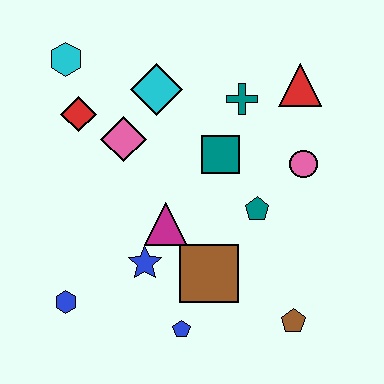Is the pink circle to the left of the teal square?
No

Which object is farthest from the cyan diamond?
The brown pentagon is farthest from the cyan diamond.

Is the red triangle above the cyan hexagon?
No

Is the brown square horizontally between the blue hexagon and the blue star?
No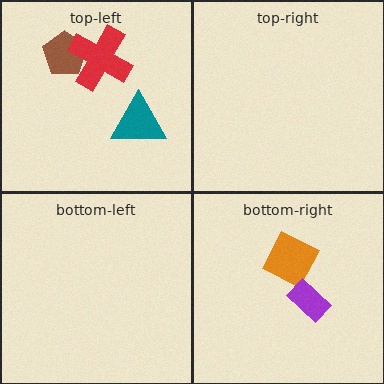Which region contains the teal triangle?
The top-left region.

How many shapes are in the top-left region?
3.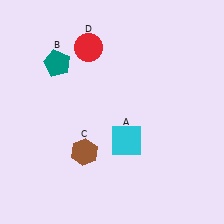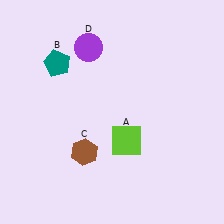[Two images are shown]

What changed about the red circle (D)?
In Image 1, D is red. In Image 2, it changed to purple.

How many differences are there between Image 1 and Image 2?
There are 2 differences between the two images.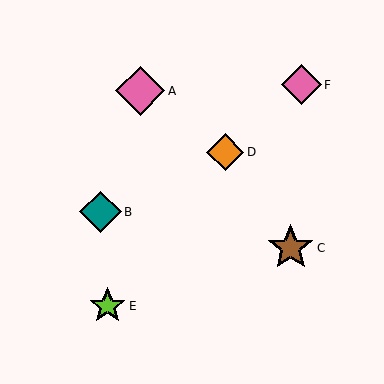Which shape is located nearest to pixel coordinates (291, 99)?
The pink diamond (labeled F) at (301, 85) is nearest to that location.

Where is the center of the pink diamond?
The center of the pink diamond is at (140, 91).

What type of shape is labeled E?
Shape E is a lime star.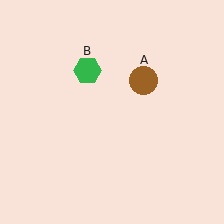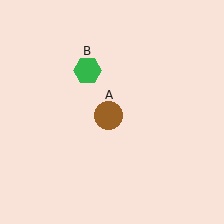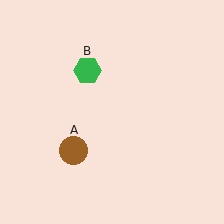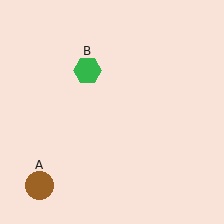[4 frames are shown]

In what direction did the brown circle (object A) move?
The brown circle (object A) moved down and to the left.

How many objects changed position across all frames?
1 object changed position: brown circle (object A).